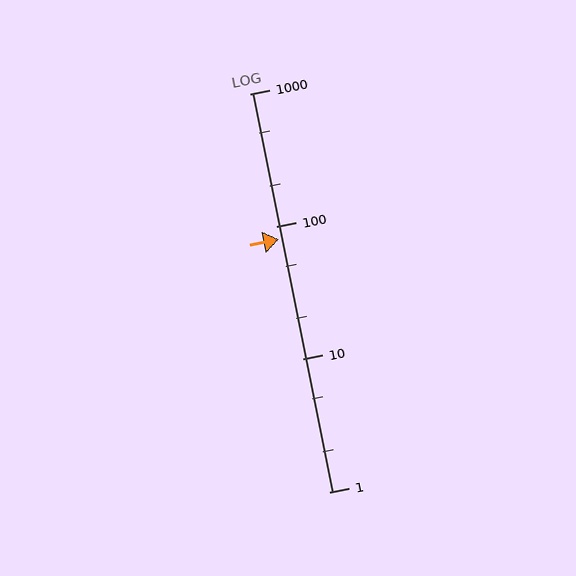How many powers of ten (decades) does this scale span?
The scale spans 3 decades, from 1 to 1000.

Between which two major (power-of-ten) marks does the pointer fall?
The pointer is between 10 and 100.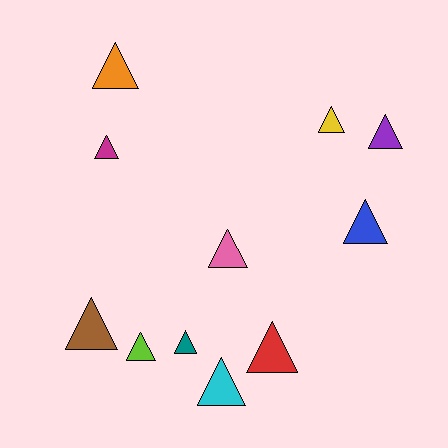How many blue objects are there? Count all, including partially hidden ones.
There is 1 blue object.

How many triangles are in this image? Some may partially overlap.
There are 11 triangles.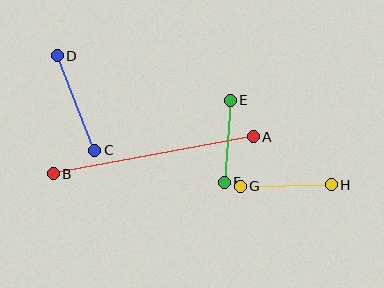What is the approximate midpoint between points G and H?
The midpoint is at approximately (286, 186) pixels.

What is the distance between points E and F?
The distance is approximately 82 pixels.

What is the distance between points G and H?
The distance is approximately 91 pixels.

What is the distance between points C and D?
The distance is approximately 101 pixels.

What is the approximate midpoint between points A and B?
The midpoint is at approximately (153, 155) pixels.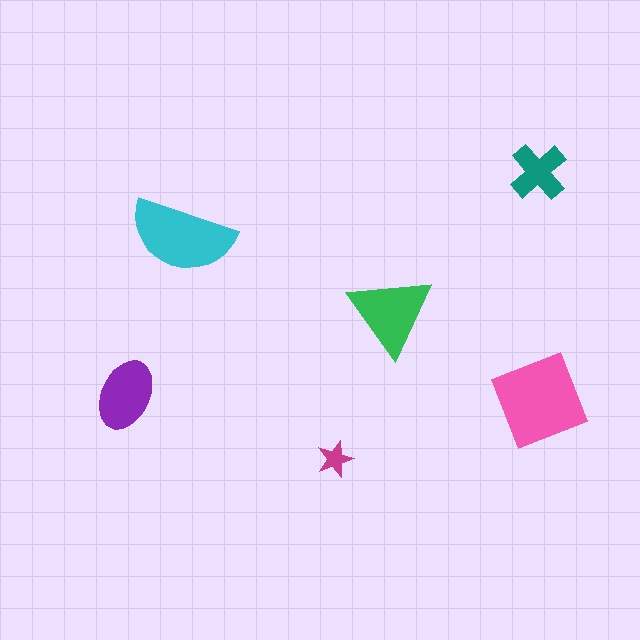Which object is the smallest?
The magenta star.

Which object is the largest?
The pink diamond.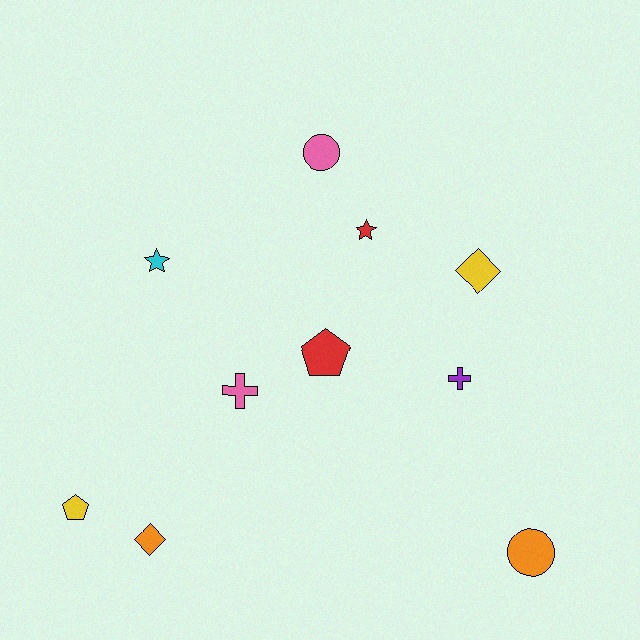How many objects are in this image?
There are 10 objects.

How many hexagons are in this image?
There are no hexagons.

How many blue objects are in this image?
There are no blue objects.